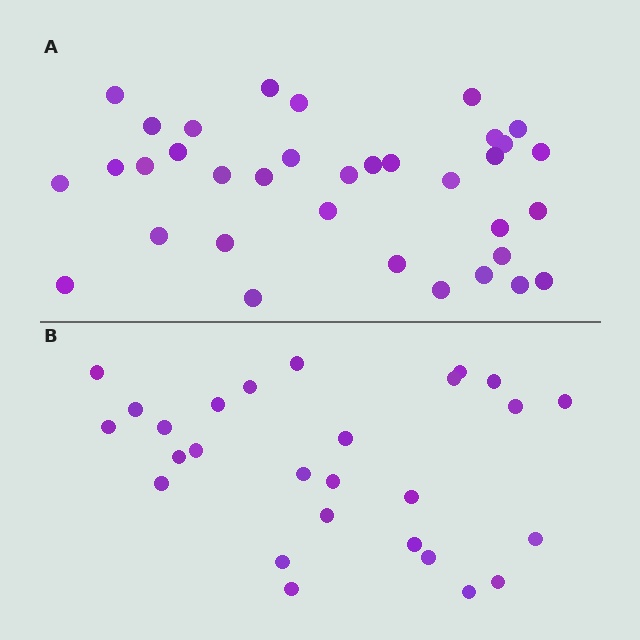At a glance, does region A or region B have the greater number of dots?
Region A (the top region) has more dots.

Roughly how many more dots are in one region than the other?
Region A has roughly 8 or so more dots than region B.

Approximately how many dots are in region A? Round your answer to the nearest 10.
About 40 dots. (The exact count is 35, which rounds to 40.)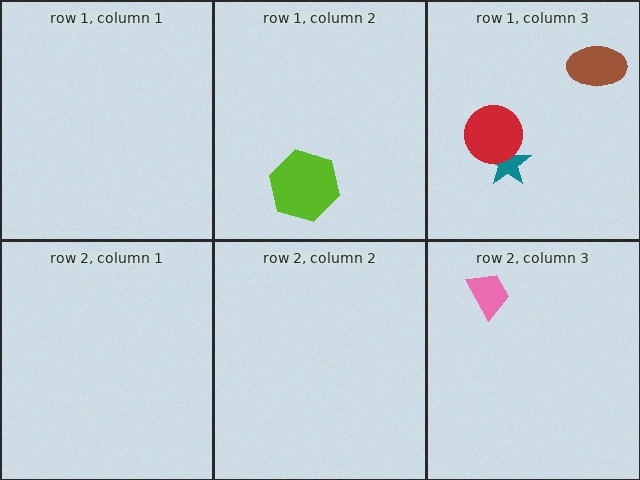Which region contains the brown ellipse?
The row 1, column 3 region.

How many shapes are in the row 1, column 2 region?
1.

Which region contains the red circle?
The row 1, column 3 region.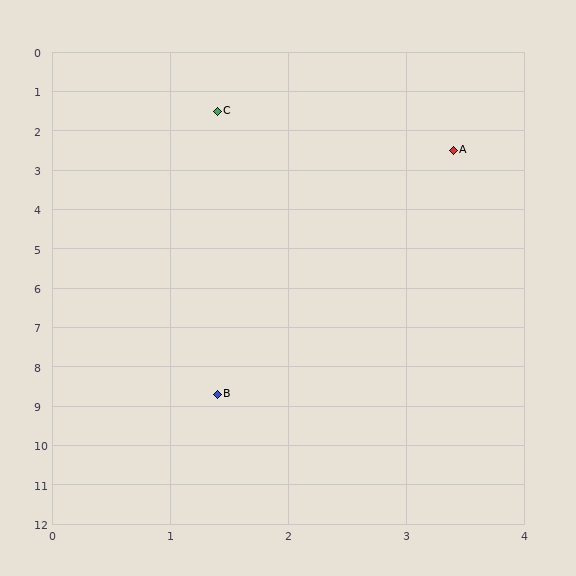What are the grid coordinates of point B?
Point B is at approximately (1.4, 8.7).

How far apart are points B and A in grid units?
Points B and A are about 6.5 grid units apart.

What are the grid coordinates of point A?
Point A is at approximately (3.4, 2.5).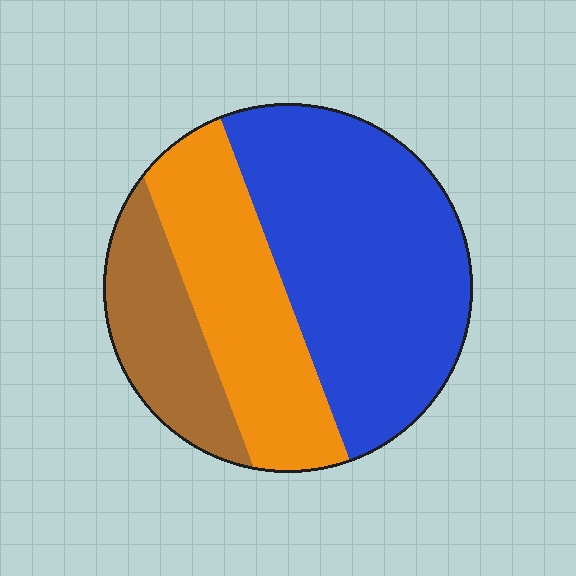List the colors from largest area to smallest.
From largest to smallest: blue, orange, brown.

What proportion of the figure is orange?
Orange covers around 30% of the figure.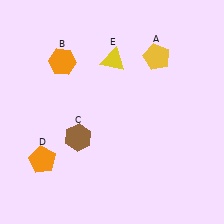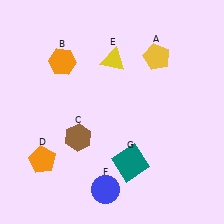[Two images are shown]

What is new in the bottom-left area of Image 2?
A blue circle (F) was added in the bottom-left area of Image 2.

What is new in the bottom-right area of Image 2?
A teal square (G) was added in the bottom-right area of Image 2.